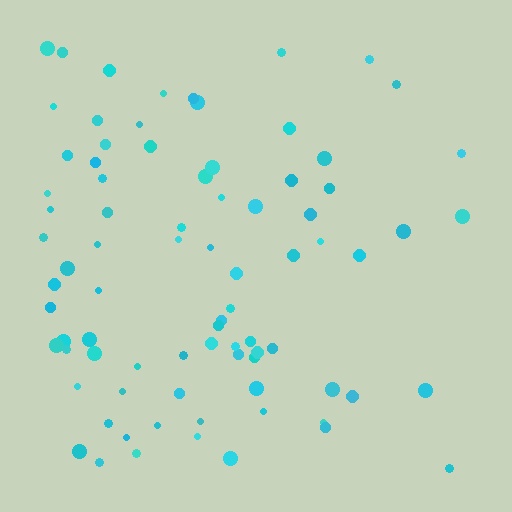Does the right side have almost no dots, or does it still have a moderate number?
Still a moderate number, just noticeably fewer than the left.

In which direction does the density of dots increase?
From right to left, with the left side densest.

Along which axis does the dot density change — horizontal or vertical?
Horizontal.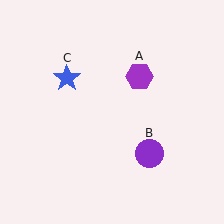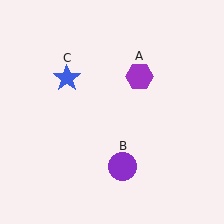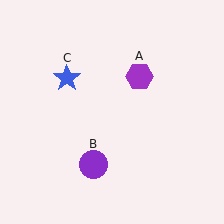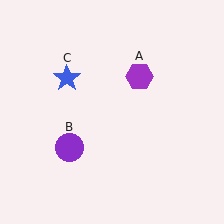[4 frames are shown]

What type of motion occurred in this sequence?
The purple circle (object B) rotated clockwise around the center of the scene.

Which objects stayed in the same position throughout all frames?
Purple hexagon (object A) and blue star (object C) remained stationary.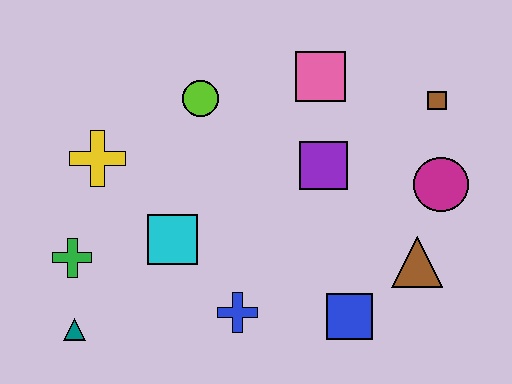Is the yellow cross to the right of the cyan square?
No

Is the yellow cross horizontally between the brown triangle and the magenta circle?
No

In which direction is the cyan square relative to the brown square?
The cyan square is to the left of the brown square.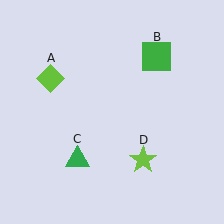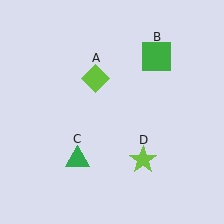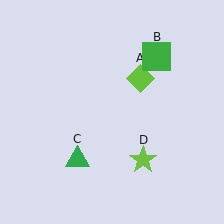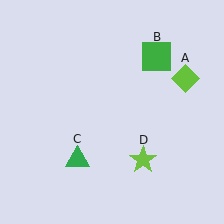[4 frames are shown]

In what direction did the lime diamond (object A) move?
The lime diamond (object A) moved right.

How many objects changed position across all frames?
1 object changed position: lime diamond (object A).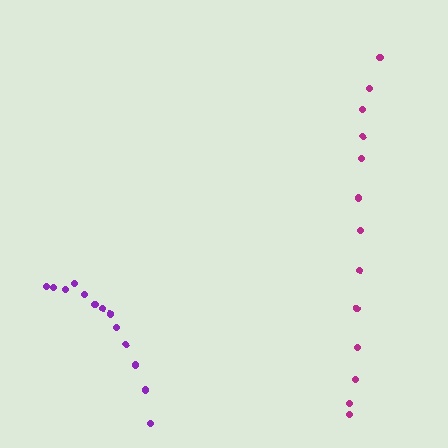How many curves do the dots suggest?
There are 2 distinct paths.